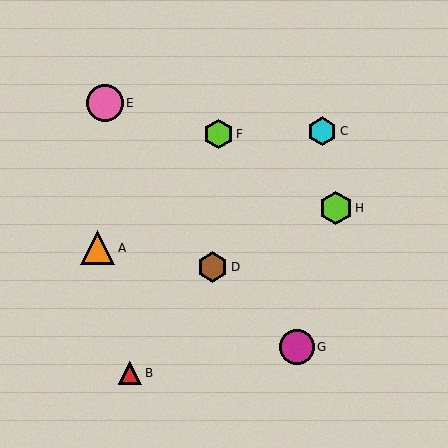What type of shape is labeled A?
Shape A is an orange triangle.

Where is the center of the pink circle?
The center of the pink circle is at (104, 103).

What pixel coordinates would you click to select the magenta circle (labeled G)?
Click at (297, 347) to select the magenta circle G.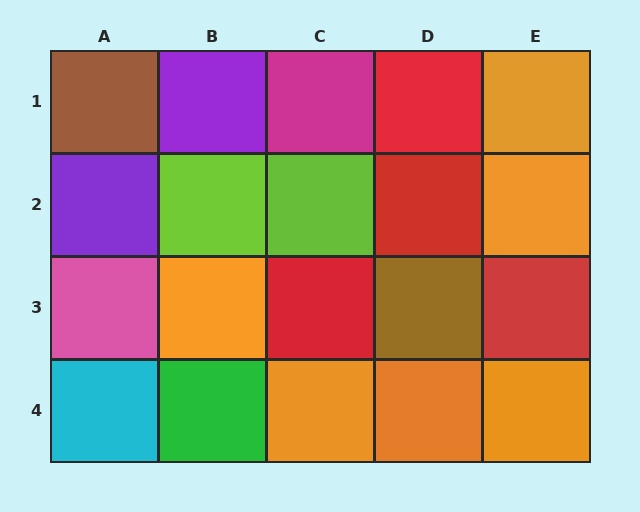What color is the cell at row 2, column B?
Lime.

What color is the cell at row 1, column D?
Red.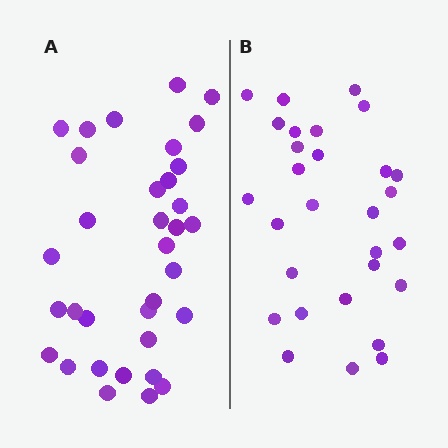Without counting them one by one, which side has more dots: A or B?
Region A (the left region) has more dots.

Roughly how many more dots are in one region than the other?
Region A has about 5 more dots than region B.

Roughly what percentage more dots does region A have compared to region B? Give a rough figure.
About 15% more.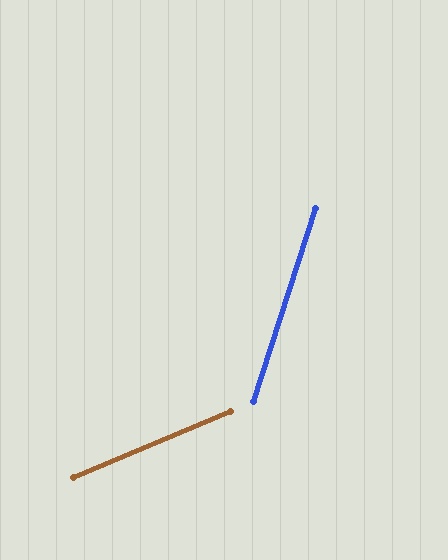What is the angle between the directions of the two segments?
Approximately 49 degrees.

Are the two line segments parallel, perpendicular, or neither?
Neither parallel nor perpendicular — they differ by about 49°.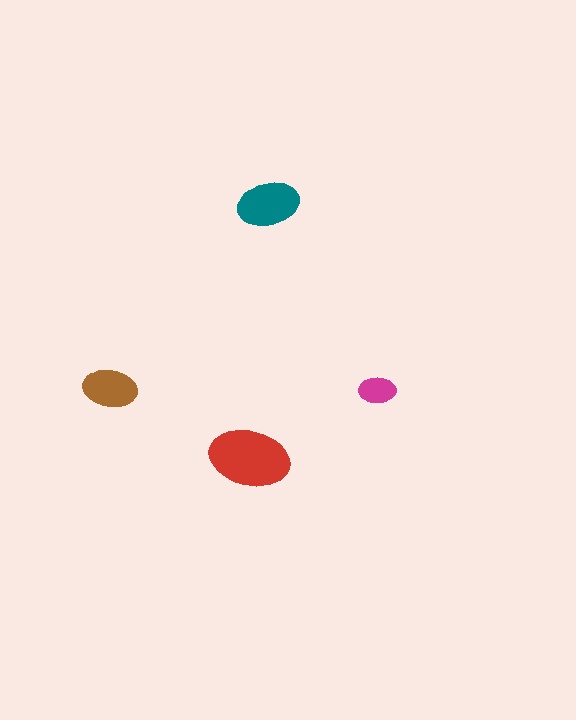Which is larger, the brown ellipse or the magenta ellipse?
The brown one.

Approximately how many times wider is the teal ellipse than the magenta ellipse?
About 1.5 times wider.